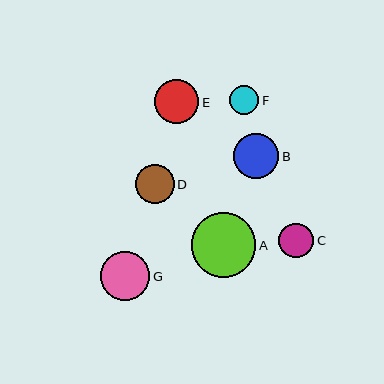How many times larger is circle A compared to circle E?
Circle A is approximately 1.4 times the size of circle E.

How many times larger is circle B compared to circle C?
Circle B is approximately 1.3 times the size of circle C.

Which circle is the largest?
Circle A is the largest with a size of approximately 64 pixels.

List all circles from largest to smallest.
From largest to smallest: A, G, B, E, D, C, F.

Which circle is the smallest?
Circle F is the smallest with a size of approximately 29 pixels.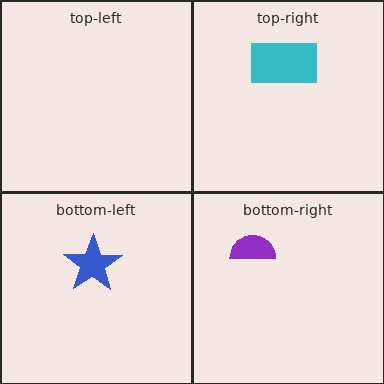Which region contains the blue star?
The bottom-left region.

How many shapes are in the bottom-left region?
1.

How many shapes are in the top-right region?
1.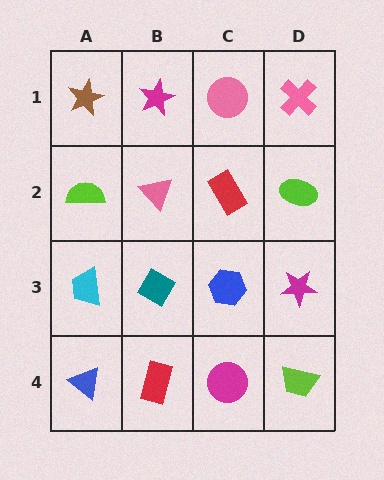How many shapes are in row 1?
4 shapes.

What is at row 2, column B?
A pink triangle.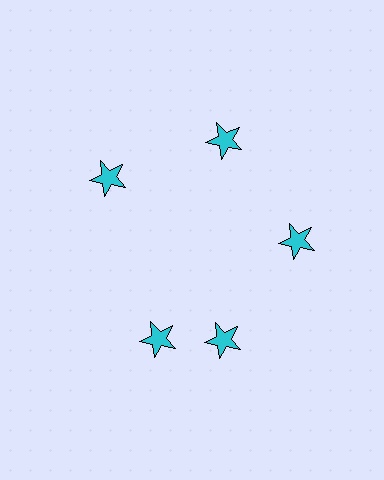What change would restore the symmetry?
The symmetry would be restored by rotating it back into even spacing with its neighbors so that all 5 stars sit at equal angles and equal distance from the center.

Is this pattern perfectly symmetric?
No. The 5 cyan stars are arranged in a ring, but one element near the 8 o'clock position is rotated out of alignment along the ring, breaking the 5-fold rotational symmetry.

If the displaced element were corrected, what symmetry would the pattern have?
It would have 5-fold rotational symmetry — the pattern would map onto itself every 72 degrees.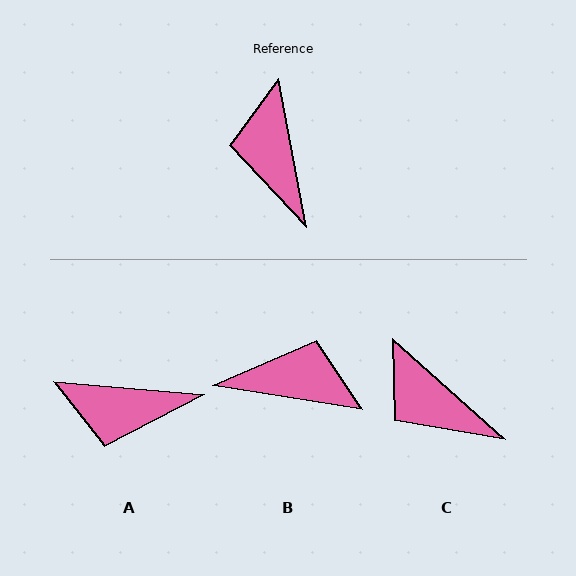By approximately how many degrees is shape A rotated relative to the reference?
Approximately 74 degrees counter-clockwise.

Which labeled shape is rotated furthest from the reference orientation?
B, about 110 degrees away.